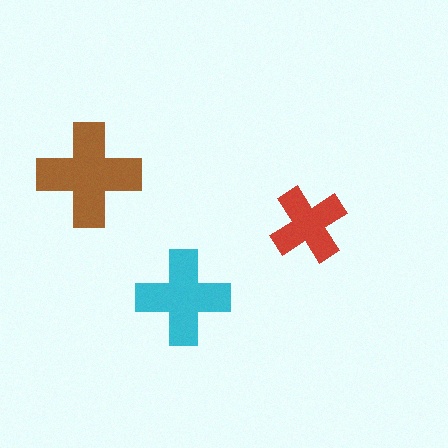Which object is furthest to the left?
The brown cross is leftmost.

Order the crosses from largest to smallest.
the brown one, the cyan one, the red one.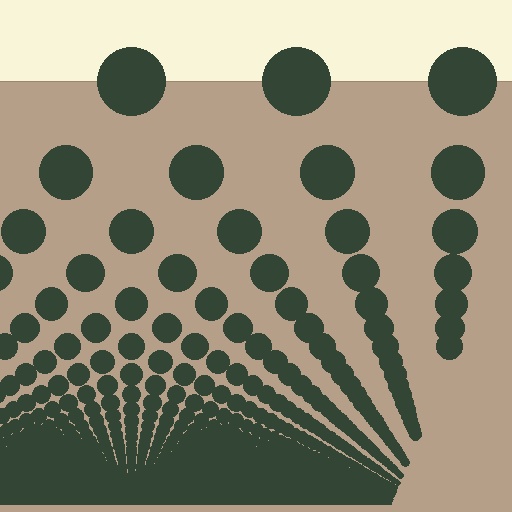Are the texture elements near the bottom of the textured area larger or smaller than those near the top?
Smaller. The gradient is inverted — elements near the bottom are smaller and denser.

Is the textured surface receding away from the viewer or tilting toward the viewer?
The surface appears to tilt toward the viewer. Texture elements get larger and sparser toward the top.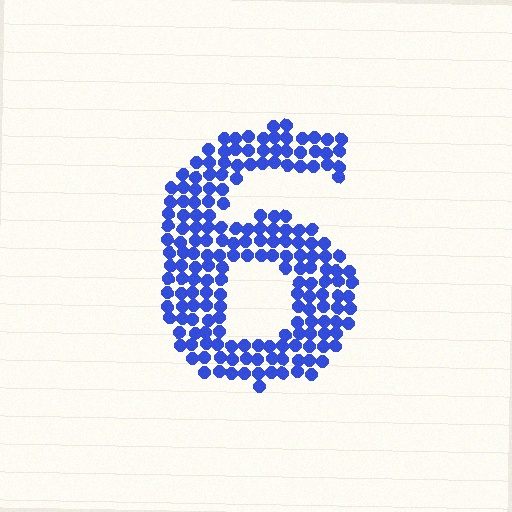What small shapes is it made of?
It is made of small circles.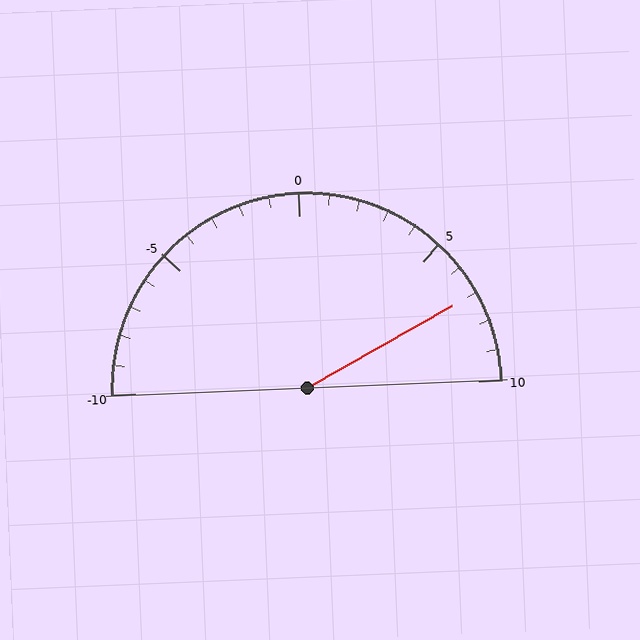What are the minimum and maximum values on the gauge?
The gauge ranges from -10 to 10.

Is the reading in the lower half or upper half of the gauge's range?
The reading is in the upper half of the range (-10 to 10).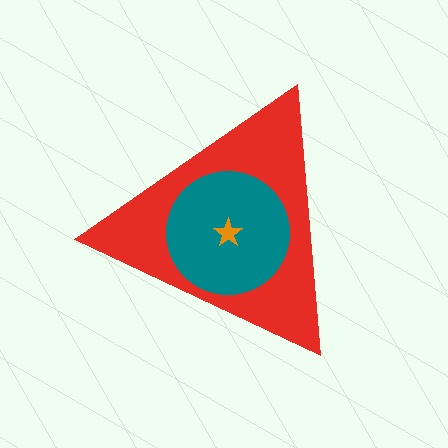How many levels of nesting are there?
3.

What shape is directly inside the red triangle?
The teal circle.